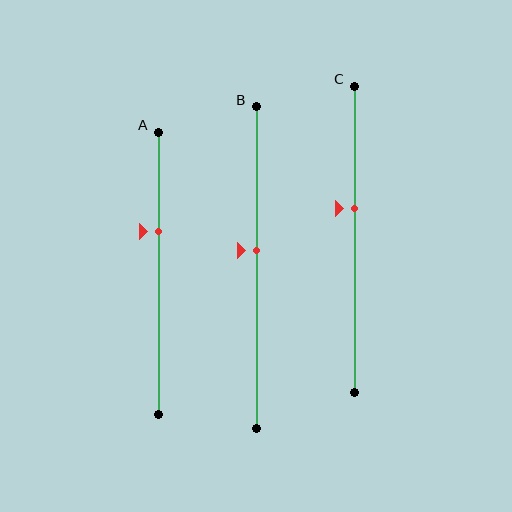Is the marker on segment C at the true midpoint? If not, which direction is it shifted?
No, the marker on segment C is shifted upward by about 10% of the segment length.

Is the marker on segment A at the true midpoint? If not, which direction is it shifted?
No, the marker on segment A is shifted upward by about 15% of the segment length.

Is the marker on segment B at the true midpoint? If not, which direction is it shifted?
No, the marker on segment B is shifted upward by about 5% of the segment length.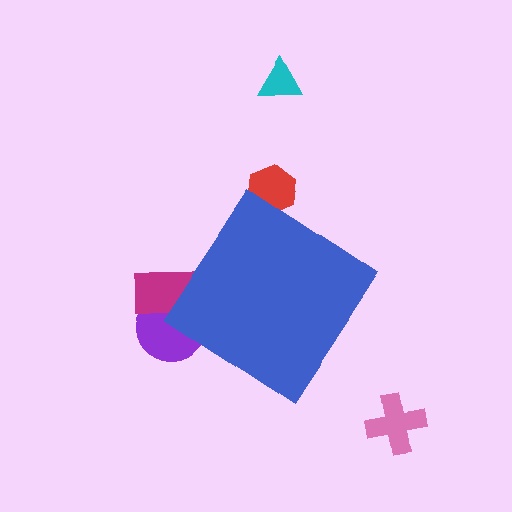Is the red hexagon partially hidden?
Yes, the red hexagon is partially hidden behind the blue diamond.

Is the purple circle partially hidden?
Yes, the purple circle is partially hidden behind the blue diamond.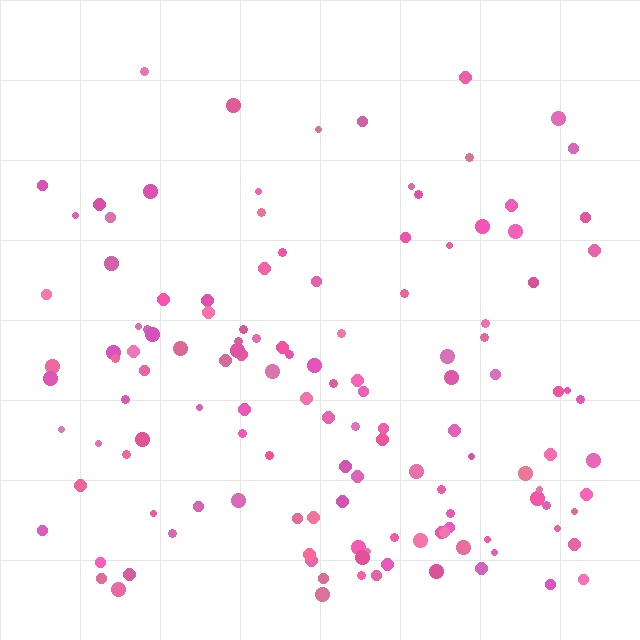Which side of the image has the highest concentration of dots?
The bottom.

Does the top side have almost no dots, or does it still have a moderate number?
Still a moderate number, just noticeably fewer than the bottom.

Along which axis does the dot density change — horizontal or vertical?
Vertical.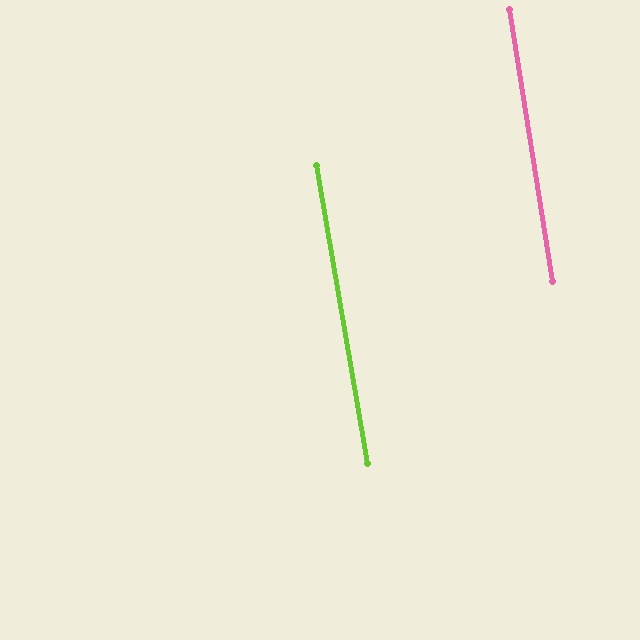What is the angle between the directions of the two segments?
Approximately 1 degree.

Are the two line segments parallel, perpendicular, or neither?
Parallel — their directions differ by only 0.6°.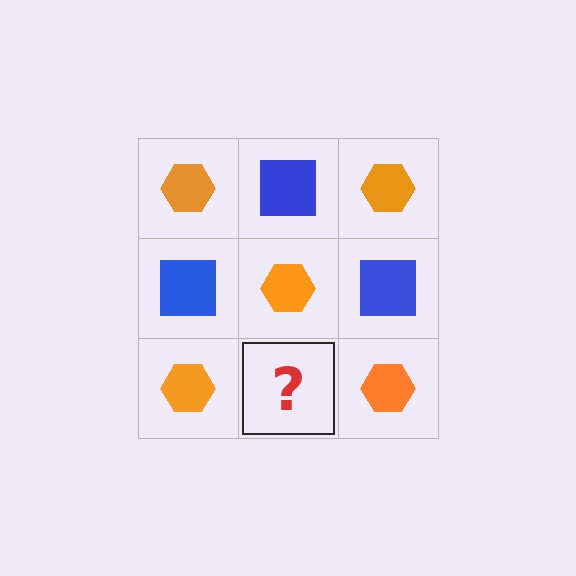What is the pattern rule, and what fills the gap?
The rule is that it alternates orange hexagon and blue square in a checkerboard pattern. The gap should be filled with a blue square.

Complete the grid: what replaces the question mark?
The question mark should be replaced with a blue square.